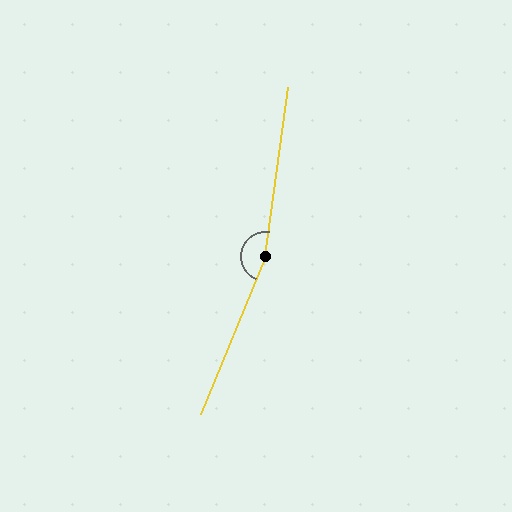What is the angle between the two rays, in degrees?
Approximately 165 degrees.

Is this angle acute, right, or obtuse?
It is obtuse.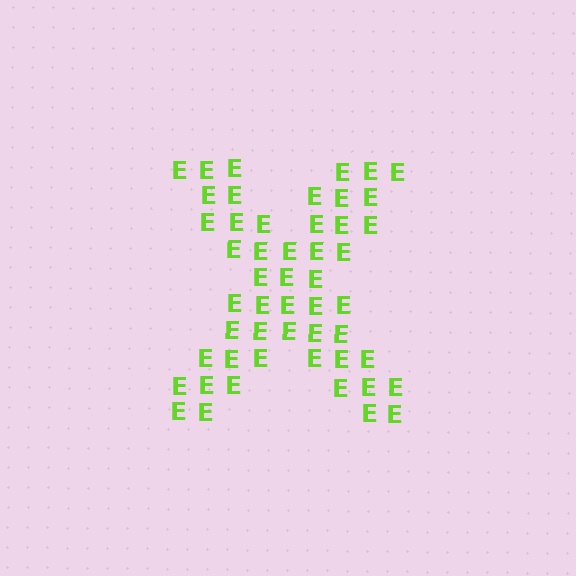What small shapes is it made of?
It is made of small letter E's.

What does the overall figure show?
The overall figure shows the letter X.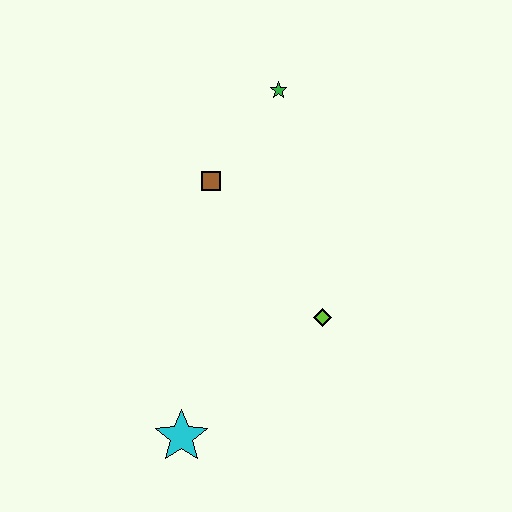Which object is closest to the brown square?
The green star is closest to the brown square.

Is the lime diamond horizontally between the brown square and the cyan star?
No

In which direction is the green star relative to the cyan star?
The green star is above the cyan star.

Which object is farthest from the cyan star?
The green star is farthest from the cyan star.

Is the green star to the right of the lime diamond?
No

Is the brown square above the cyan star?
Yes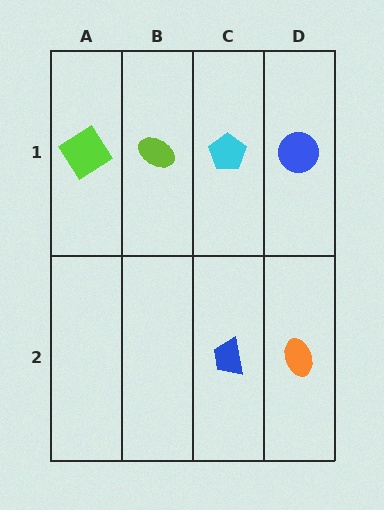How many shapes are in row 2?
2 shapes.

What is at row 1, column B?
A lime ellipse.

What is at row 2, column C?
A blue trapezoid.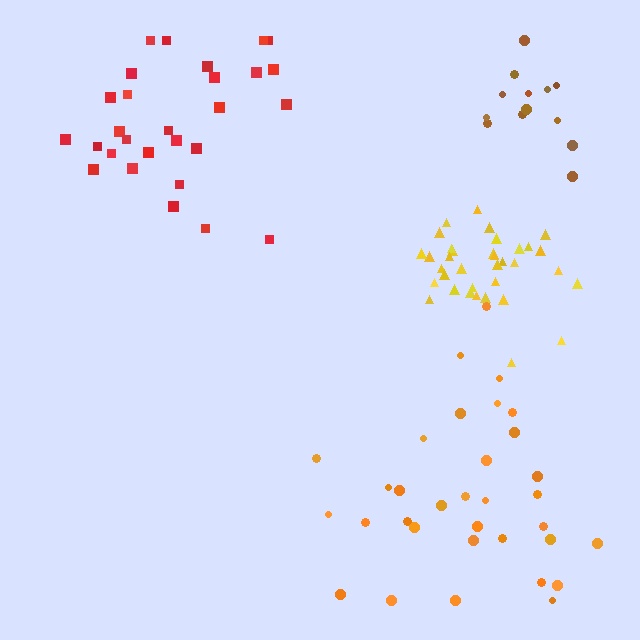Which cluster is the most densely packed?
Yellow.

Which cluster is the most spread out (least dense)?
Red.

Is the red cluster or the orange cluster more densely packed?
Orange.